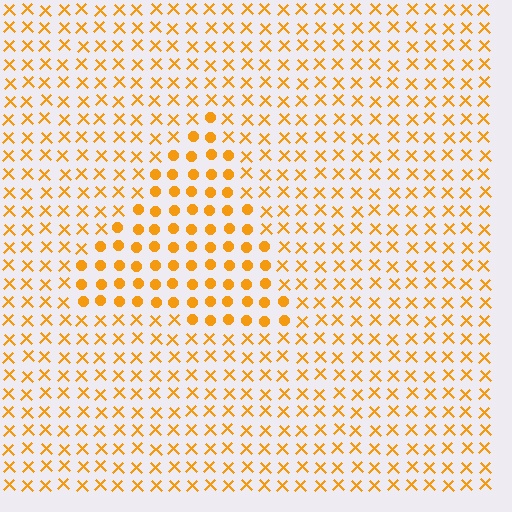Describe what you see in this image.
The image is filled with small orange elements arranged in a uniform grid. A triangle-shaped region contains circles, while the surrounding area contains X marks. The boundary is defined purely by the change in element shape.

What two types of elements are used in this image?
The image uses circles inside the triangle region and X marks outside it.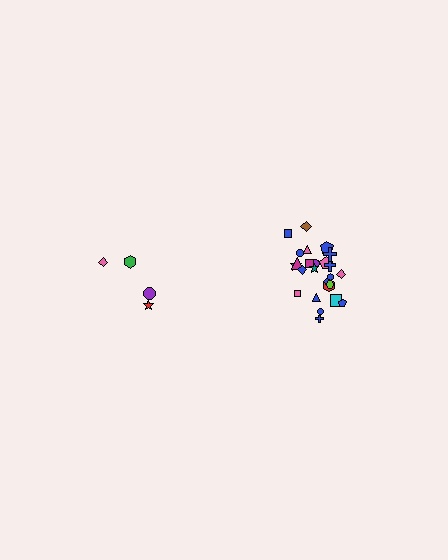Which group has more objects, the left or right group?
The right group.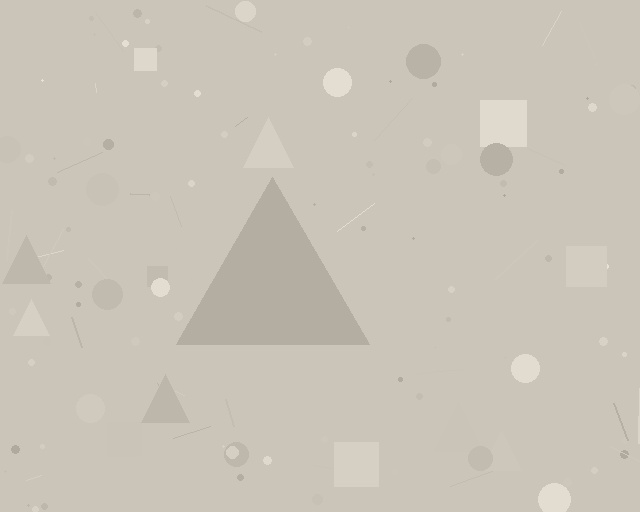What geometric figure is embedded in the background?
A triangle is embedded in the background.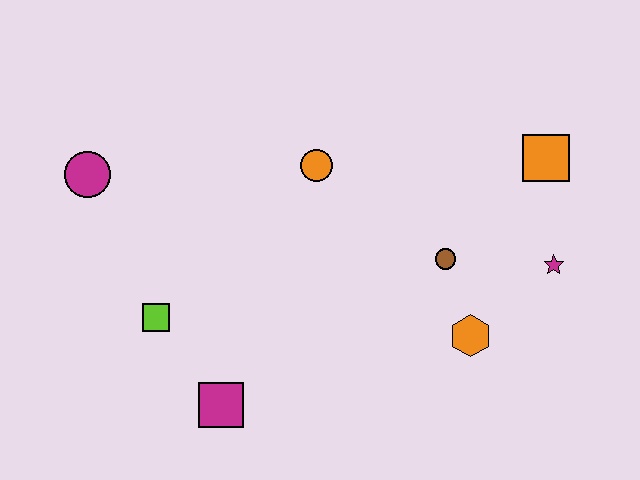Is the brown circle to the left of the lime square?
No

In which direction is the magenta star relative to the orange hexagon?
The magenta star is to the right of the orange hexagon.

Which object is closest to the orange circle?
The brown circle is closest to the orange circle.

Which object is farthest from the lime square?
The orange square is farthest from the lime square.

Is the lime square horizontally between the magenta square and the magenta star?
No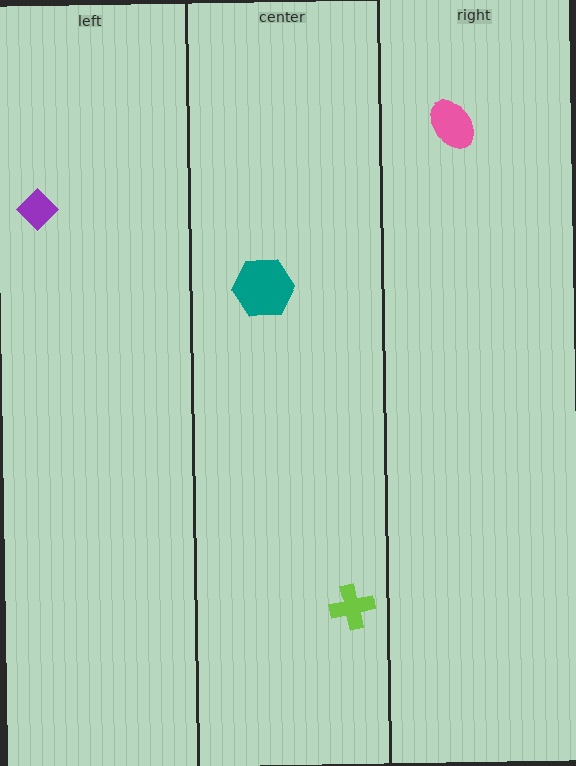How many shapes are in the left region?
1.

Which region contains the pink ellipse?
The right region.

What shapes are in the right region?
The pink ellipse.